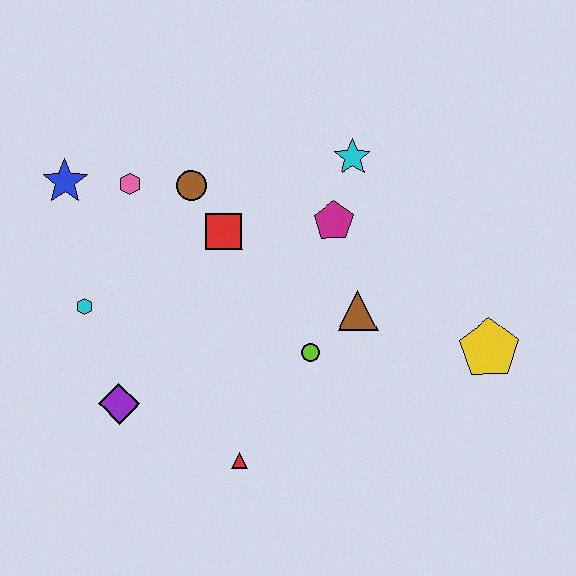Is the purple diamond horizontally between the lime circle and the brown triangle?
No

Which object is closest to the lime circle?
The brown triangle is closest to the lime circle.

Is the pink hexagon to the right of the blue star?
Yes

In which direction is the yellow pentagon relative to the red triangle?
The yellow pentagon is to the right of the red triangle.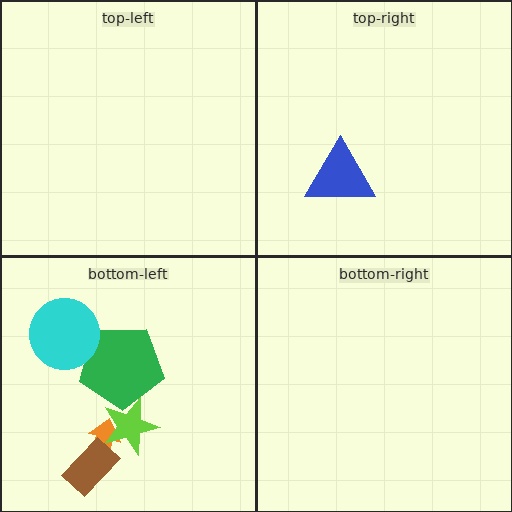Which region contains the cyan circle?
The bottom-left region.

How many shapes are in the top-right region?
1.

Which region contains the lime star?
The bottom-left region.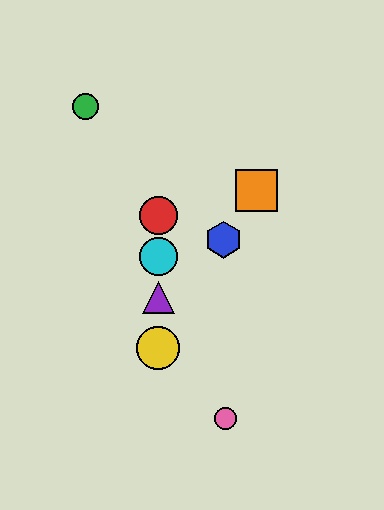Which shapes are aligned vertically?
The red circle, the yellow circle, the purple triangle, the cyan circle are aligned vertically.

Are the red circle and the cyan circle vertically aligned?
Yes, both are at x≈158.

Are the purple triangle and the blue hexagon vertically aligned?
No, the purple triangle is at x≈158 and the blue hexagon is at x≈224.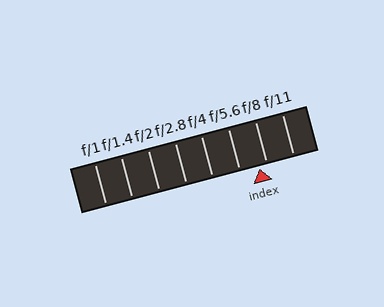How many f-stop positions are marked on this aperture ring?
There are 8 f-stop positions marked.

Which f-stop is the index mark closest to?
The index mark is closest to f/8.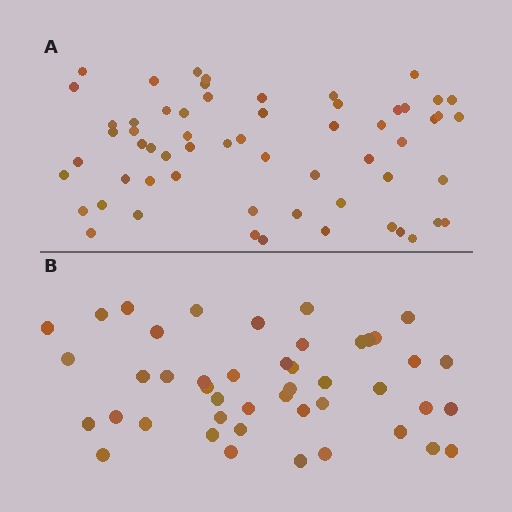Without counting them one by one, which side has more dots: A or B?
Region A (the top region) has more dots.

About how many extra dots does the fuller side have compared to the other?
Region A has approximately 15 more dots than region B.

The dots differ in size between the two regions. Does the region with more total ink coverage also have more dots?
No. Region B has more total ink coverage because its dots are larger, but region A actually contains more individual dots. Total area can be misleading — the number of items is what matters here.